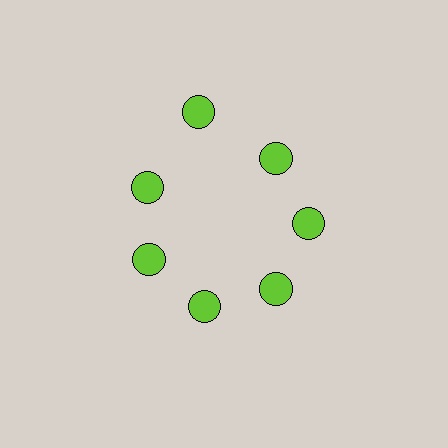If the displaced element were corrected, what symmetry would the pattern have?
It would have 7-fold rotational symmetry — the pattern would map onto itself every 51 degrees.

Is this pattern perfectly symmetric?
No. The 7 lime circles are arranged in a ring, but one element near the 12 o'clock position is pushed outward from the center, breaking the 7-fold rotational symmetry.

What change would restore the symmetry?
The symmetry would be restored by moving it inward, back onto the ring so that all 7 circles sit at equal angles and equal distance from the center.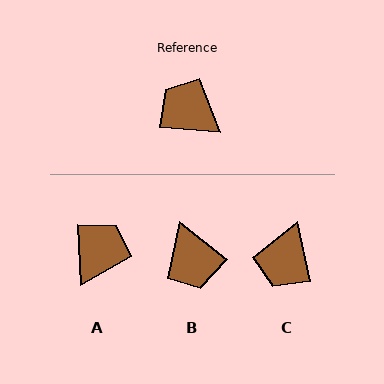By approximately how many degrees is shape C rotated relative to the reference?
Approximately 107 degrees counter-clockwise.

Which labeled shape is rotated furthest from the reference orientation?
B, about 146 degrees away.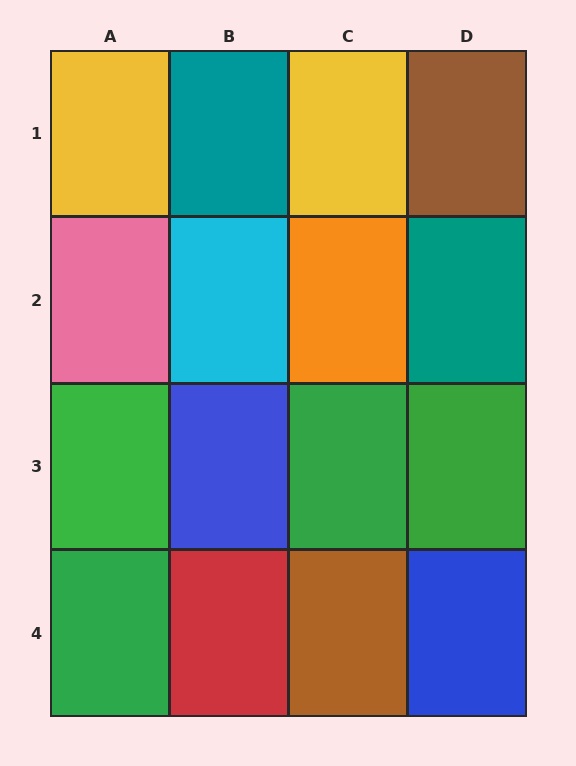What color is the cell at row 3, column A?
Green.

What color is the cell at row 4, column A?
Green.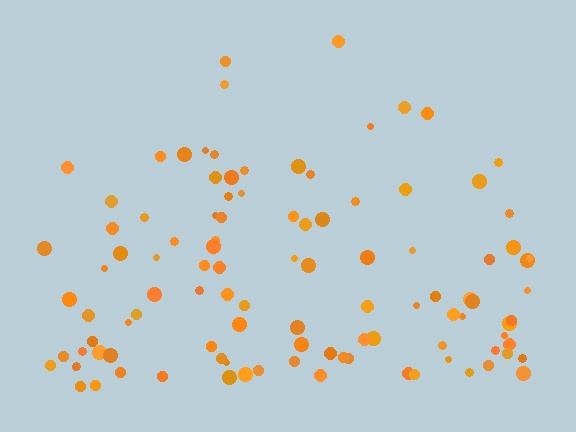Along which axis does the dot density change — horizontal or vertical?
Vertical.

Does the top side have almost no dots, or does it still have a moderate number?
Still a moderate number, just noticeably fewer than the bottom.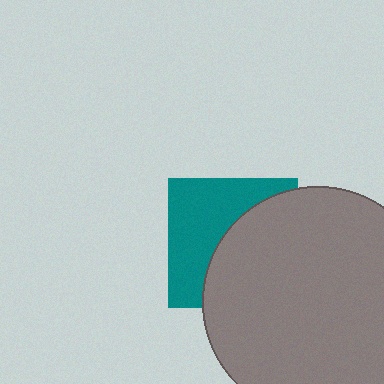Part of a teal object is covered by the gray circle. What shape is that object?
It is a square.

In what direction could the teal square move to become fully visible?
The teal square could move left. That would shift it out from behind the gray circle entirely.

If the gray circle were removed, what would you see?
You would see the complete teal square.